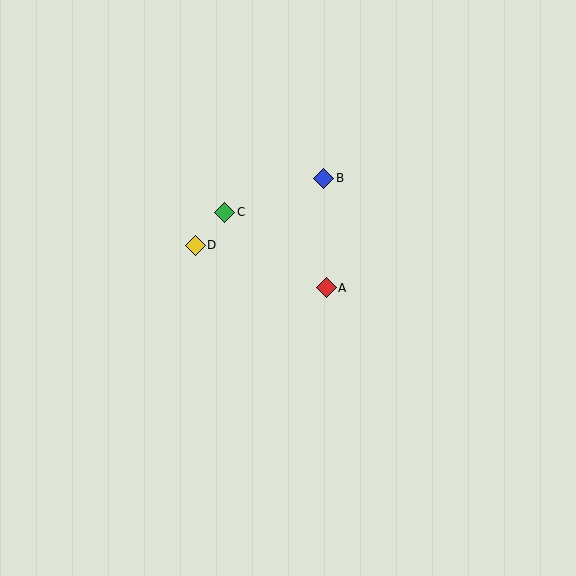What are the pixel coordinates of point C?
Point C is at (225, 212).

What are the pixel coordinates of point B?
Point B is at (324, 178).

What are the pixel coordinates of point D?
Point D is at (195, 245).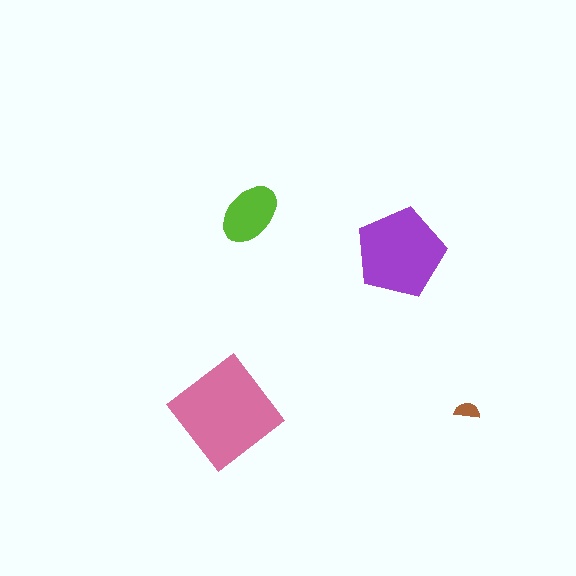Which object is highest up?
The lime ellipse is topmost.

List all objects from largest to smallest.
The pink diamond, the purple pentagon, the lime ellipse, the brown semicircle.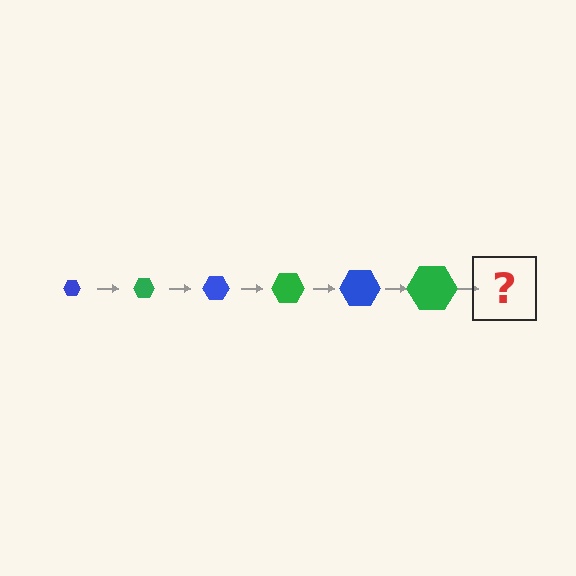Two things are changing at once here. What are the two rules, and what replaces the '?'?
The two rules are that the hexagon grows larger each step and the color cycles through blue and green. The '?' should be a blue hexagon, larger than the previous one.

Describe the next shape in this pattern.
It should be a blue hexagon, larger than the previous one.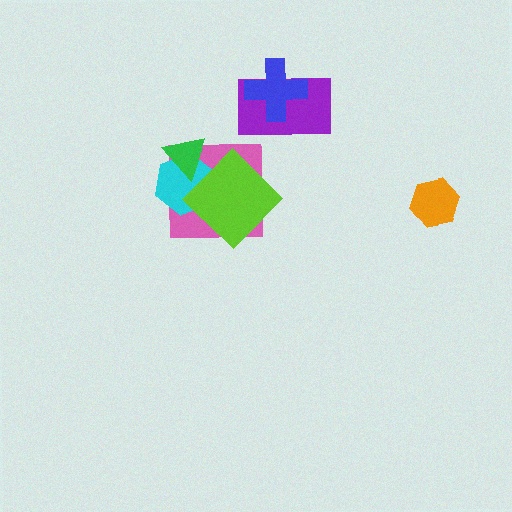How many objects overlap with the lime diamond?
3 objects overlap with the lime diamond.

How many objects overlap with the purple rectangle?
1 object overlaps with the purple rectangle.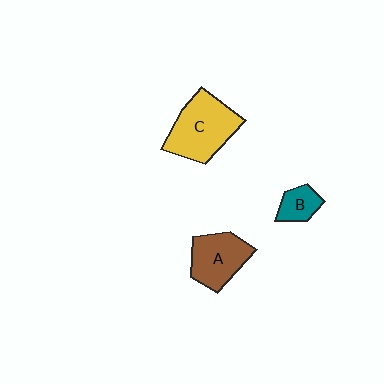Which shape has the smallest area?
Shape B (teal).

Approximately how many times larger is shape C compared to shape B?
Approximately 2.8 times.